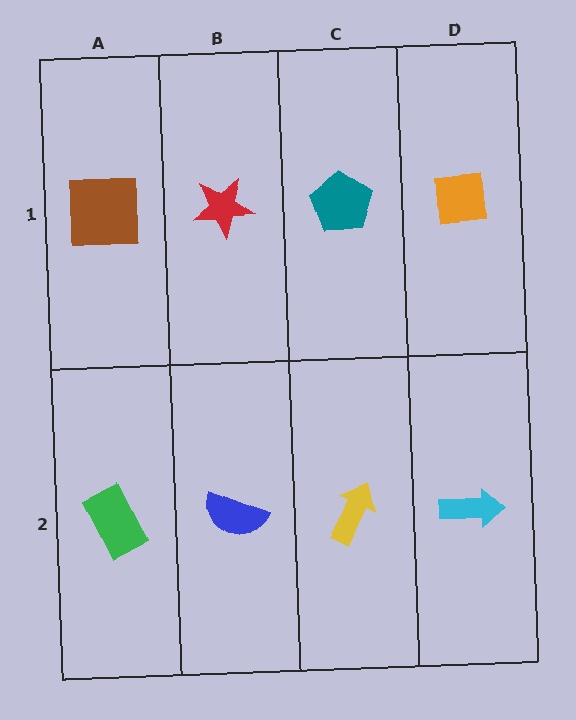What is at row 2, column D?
A cyan arrow.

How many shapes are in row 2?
4 shapes.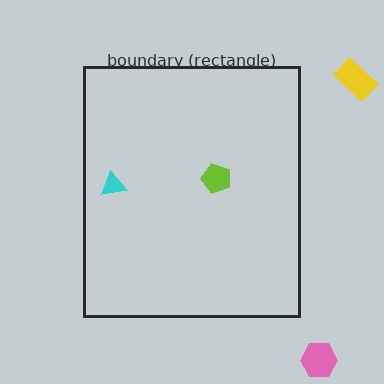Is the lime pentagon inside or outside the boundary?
Inside.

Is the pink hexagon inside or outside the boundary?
Outside.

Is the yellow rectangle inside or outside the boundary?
Outside.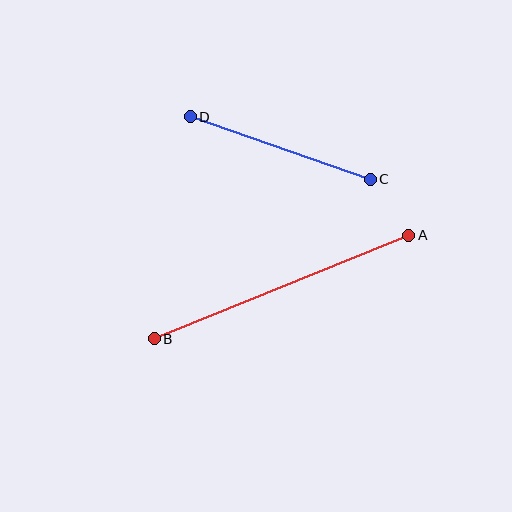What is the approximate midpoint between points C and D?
The midpoint is at approximately (280, 148) pixels.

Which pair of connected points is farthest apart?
Points A and B are farthest apart.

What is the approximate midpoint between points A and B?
The midpoint is at approximately (282, 287) pixels.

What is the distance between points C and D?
The distance is approximately 191 pixels.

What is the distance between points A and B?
The distance is approximately 274 pixels.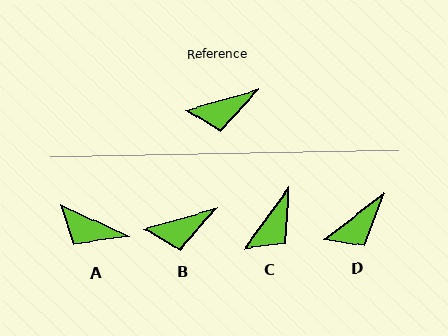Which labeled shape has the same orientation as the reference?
B.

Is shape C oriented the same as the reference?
No, it is off by about 39 degrees.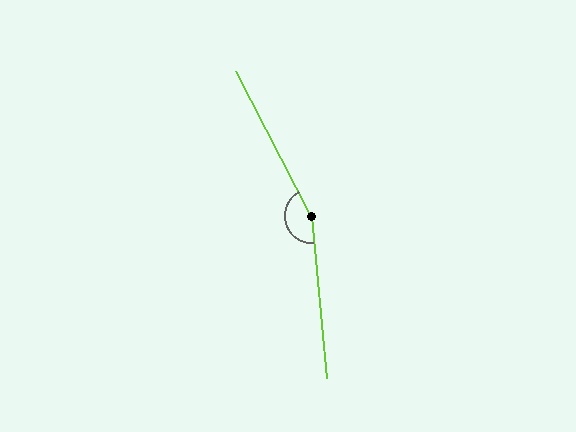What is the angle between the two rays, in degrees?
Approximately 158 degrees.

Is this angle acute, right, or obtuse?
It is obtuse.